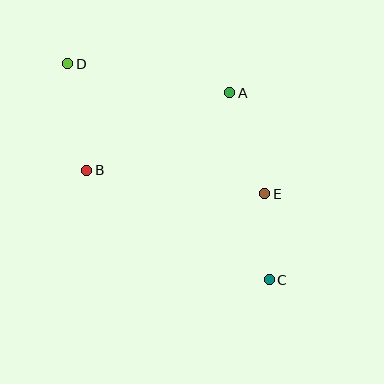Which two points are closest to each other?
Points C and E are closest to each other.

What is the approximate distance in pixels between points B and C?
The distance between B and C is approximately 213 pixels.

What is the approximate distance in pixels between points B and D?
The distance between B and D is approximately 108 pixels.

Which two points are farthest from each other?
Points C and D are farthest from each other.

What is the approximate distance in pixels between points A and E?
The distance between A and E is approximately 107 pixels.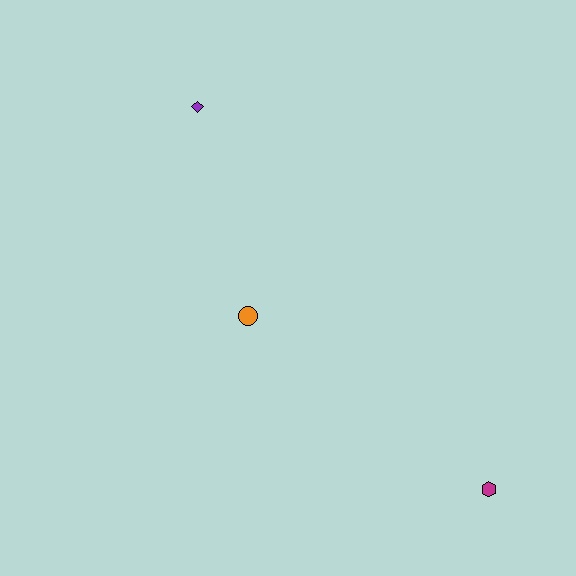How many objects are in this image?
There are 3 objects.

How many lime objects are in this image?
There are no lime objects.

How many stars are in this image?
There are no stars.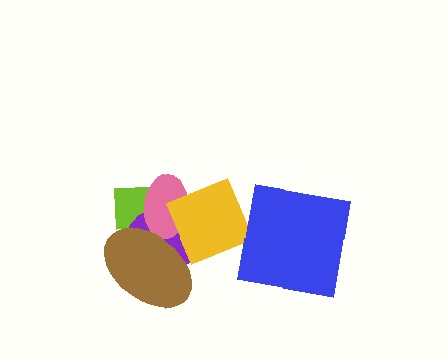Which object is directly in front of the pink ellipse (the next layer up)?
The brown ellipse is directly in front of the pink ellipse.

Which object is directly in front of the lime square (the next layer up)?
The purple ellipse is directly in front of the lime square.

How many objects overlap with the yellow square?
2 objects overlap with the yellow square.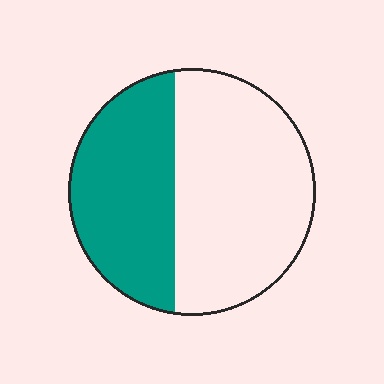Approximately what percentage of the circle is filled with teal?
Approximately 40%.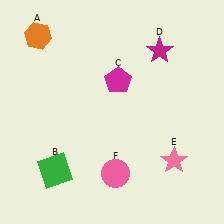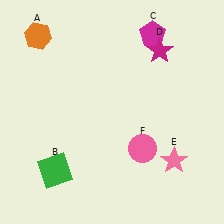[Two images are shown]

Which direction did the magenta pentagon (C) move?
The magenta pentagon (C) moved up.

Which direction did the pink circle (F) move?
The pink circle (F) moved right.